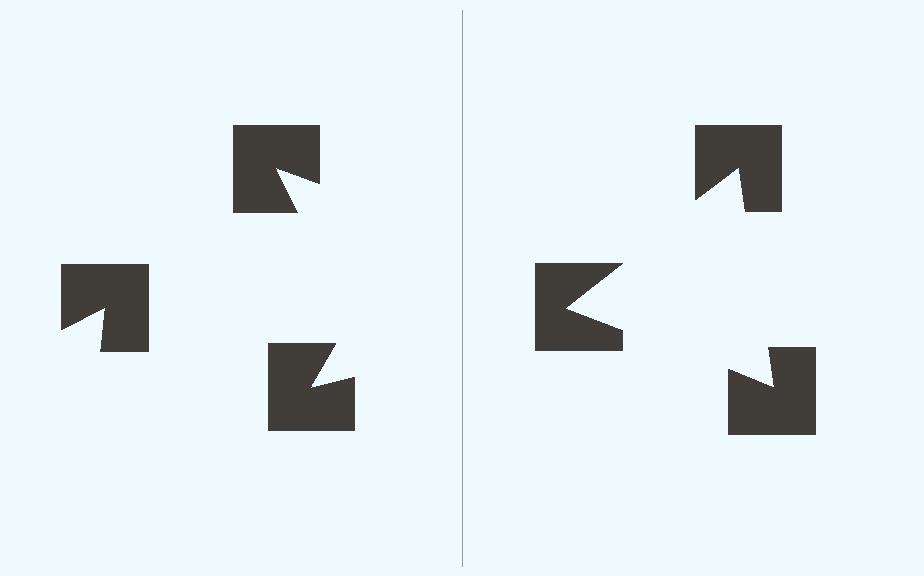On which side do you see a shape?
An illusory triangle appears on the right side. On the left side the wedge cuts are rotated, so no coherent shape forms.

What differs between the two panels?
The notched squares are positioned identically on both sides; only the wedge orientations differ. On the right they align to a triangle; on the left they are misaligned.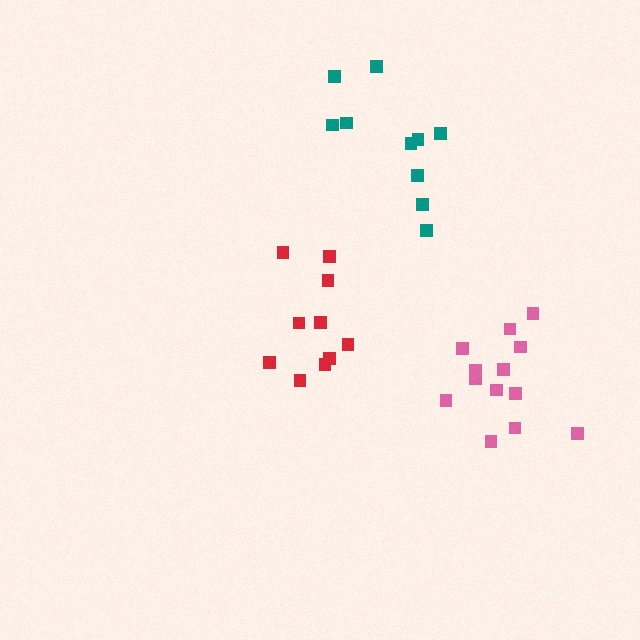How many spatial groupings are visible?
There are 3 spatial groupings.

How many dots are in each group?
Group 1: 13 dots, Group 2: 10 dots, Group 3: 10 dots (33 total).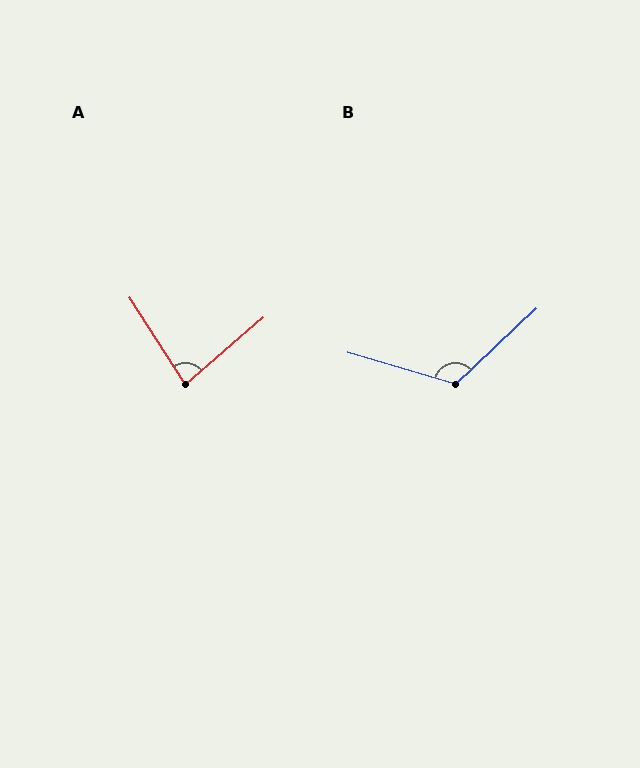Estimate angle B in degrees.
Approximately 120 degrees.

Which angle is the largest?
B, at approximately 120 degrees.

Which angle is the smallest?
A, at approximately 82 degrees.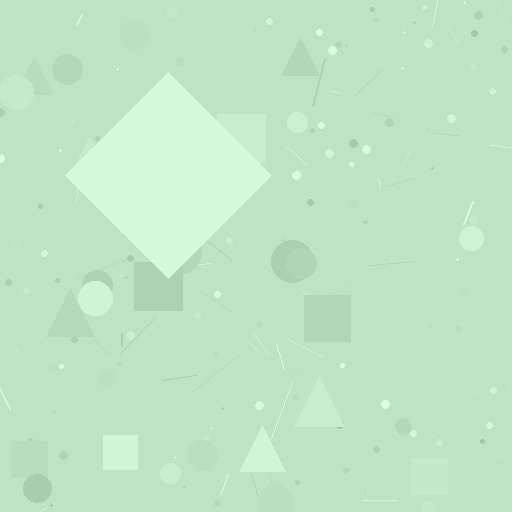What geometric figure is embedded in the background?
A diamond is embedded in the background.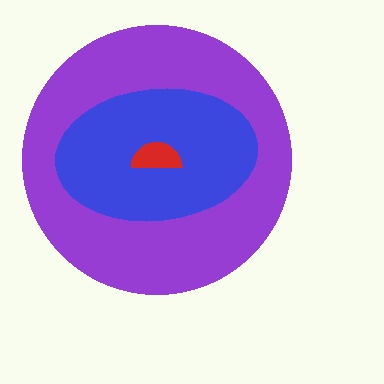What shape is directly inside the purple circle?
The blue ellipse.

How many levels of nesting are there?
3.